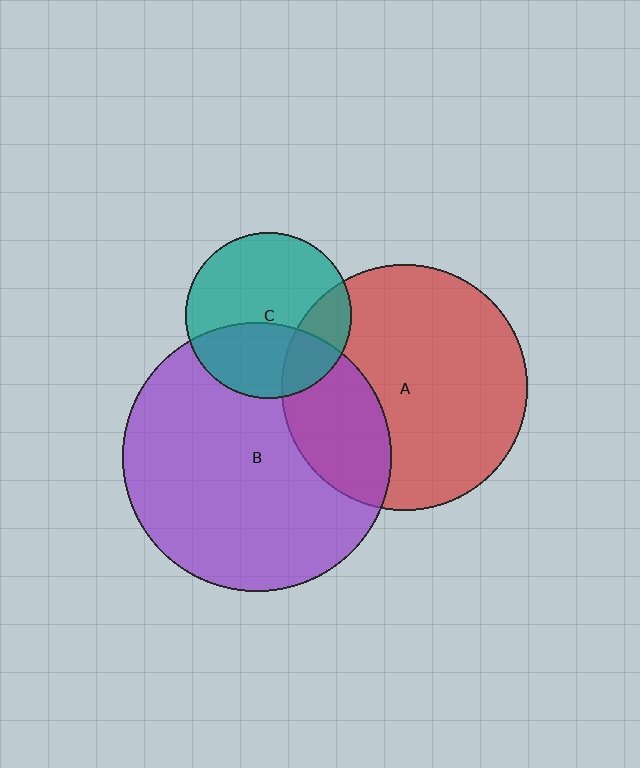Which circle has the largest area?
Circle B (purple).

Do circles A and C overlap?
Yes.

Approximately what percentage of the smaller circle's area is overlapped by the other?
Approximately 20%.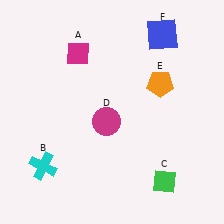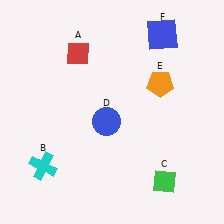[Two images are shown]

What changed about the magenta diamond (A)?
In Image 1, A is magenta. In Image 2, it changed to red.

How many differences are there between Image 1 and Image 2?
There are 2 differences between the two images.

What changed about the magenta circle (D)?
In Image 1, D is magenta. In Image 2, it changed to blue.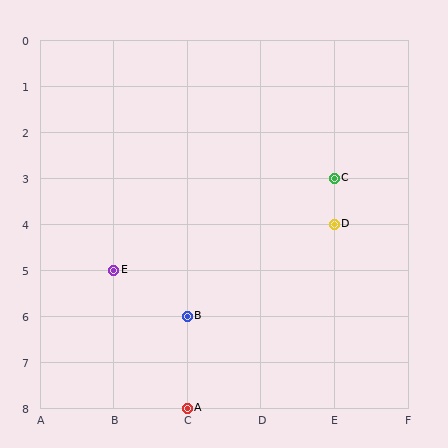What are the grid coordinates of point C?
Point C is at grid coordinates (E, 3).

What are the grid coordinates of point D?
Point D is at grid coordinates (E, 4).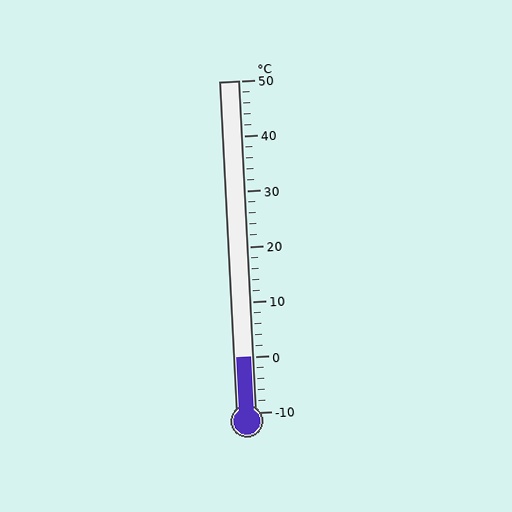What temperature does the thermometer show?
The thermometer shows approximately 0°C.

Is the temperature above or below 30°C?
The temperature is below 30°C.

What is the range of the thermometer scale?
The thermometer scale ranges from -10°C to 50°C.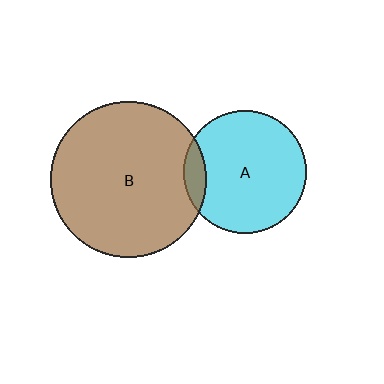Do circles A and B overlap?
Yes.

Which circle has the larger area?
Circle B (brown).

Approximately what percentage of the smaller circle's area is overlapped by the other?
Approximately 10%.